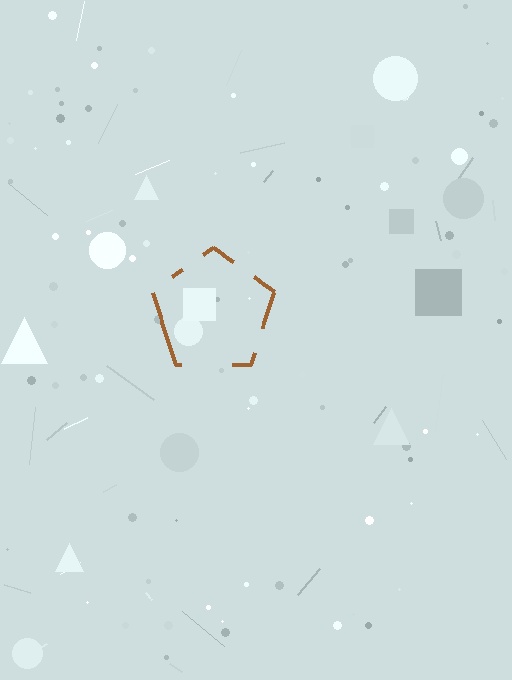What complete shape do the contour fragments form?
The contour fragments form a pentagon.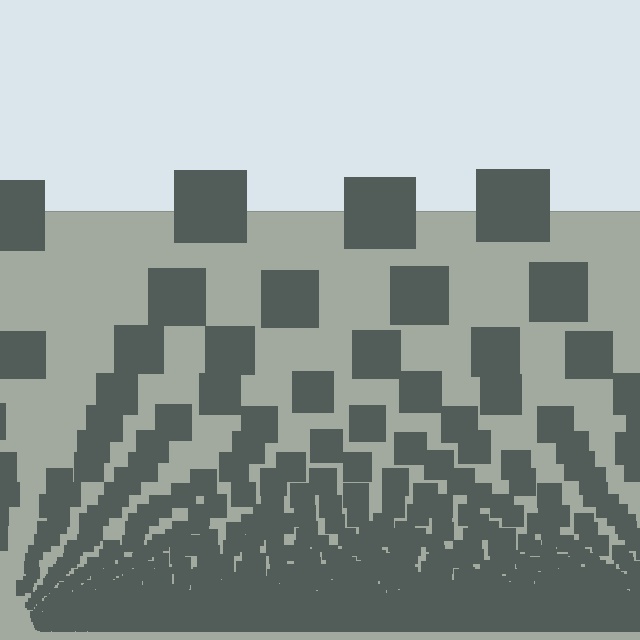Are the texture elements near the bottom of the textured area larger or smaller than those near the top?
Smaller. The gradient is inverted — elements near the bottom are smaller and denser.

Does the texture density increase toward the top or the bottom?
Density increases toward the bottom.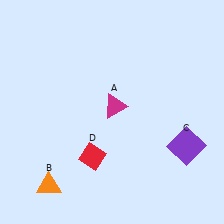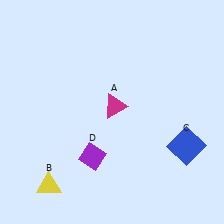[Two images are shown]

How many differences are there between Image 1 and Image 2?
There are 3 differences between the two images.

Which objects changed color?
B changed from orange to yellow. C changed from purple to blue. D changed from red to purple.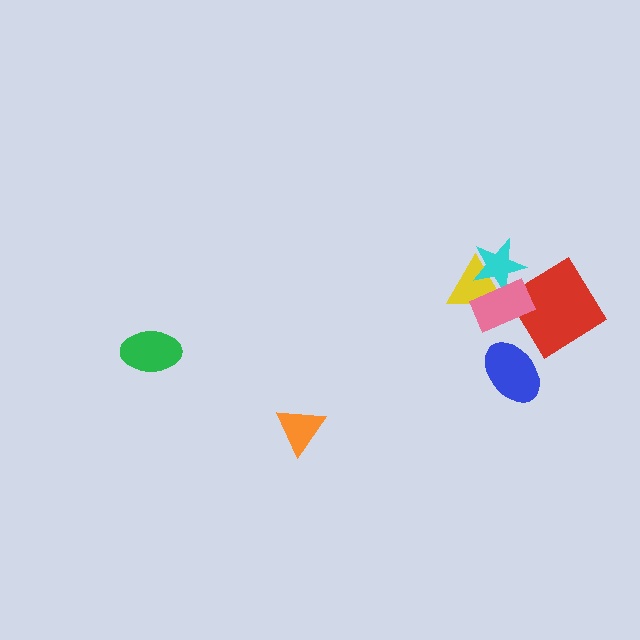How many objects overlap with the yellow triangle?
2 objects overlap with the yellow triangle.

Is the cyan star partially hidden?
Yes, it is partially covered by another shape.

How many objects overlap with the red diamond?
1 object overlaps with the red diamond.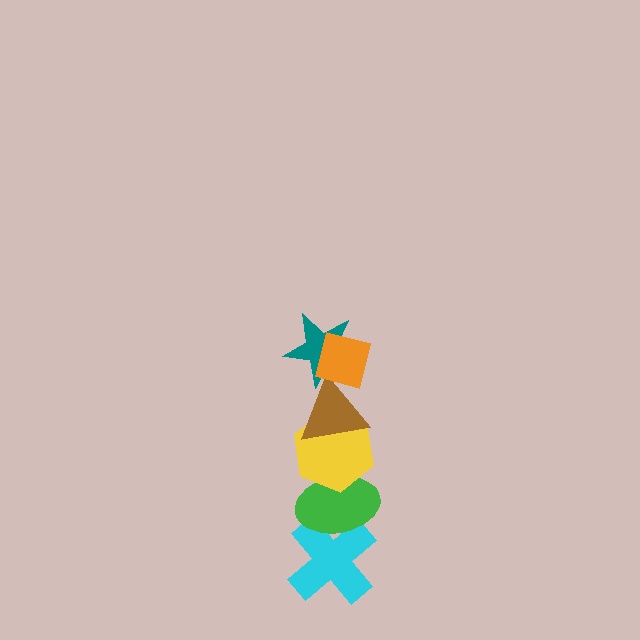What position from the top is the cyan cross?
The cyan cross is 6th from the top.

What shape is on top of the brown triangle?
The teal star is on top of the brown triangle.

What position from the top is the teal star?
The teal star is 2nd from the top.